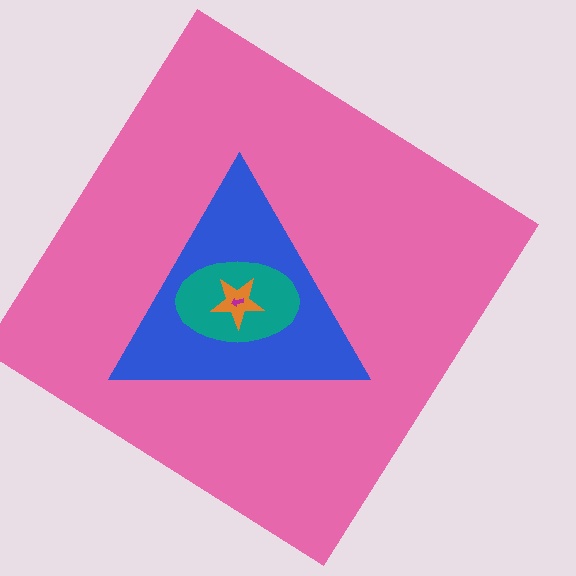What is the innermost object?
The magenta arrow.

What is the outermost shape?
The pink diamond.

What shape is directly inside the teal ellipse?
The orange star.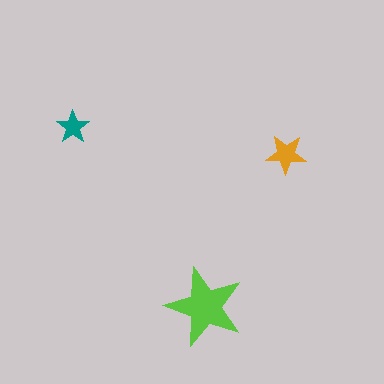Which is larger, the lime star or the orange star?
The lime one.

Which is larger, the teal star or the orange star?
The orange one.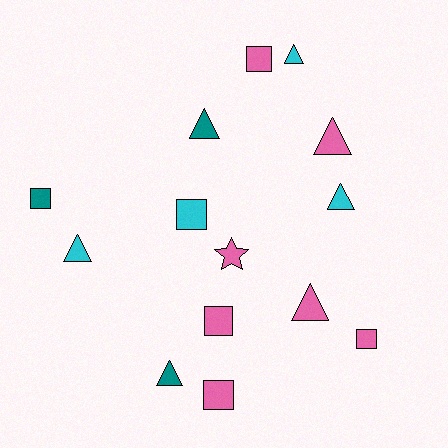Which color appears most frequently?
Pink, with 7 objects.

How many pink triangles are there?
There are 2 pink triangles.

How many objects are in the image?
There are 14 objects.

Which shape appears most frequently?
Triangle, with 7 objects.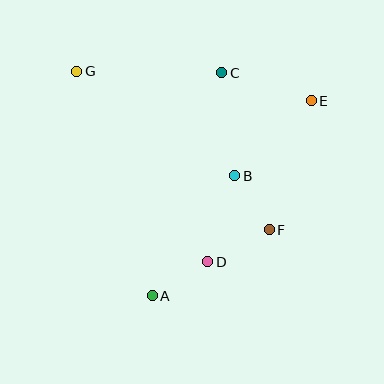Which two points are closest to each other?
Points B and F are closest to each other.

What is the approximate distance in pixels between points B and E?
The distance between B and E is approximately 107 pixels.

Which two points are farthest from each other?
Points A and E are farthest from each other.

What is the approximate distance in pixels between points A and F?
The distance between A and F is approximately 134 pixels.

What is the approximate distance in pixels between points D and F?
The distance between D and F is approximately 69 pixels.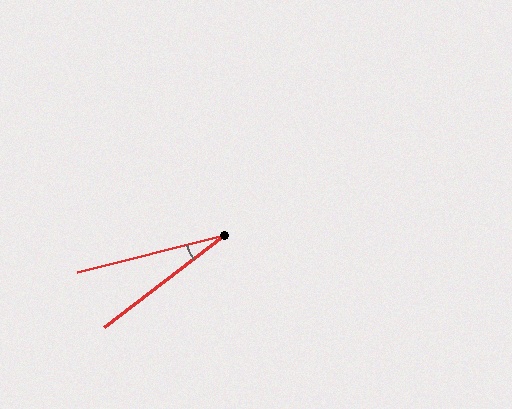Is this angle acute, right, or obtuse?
It is acute.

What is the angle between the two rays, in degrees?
Approximately 23 degrees.